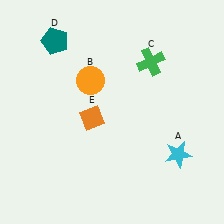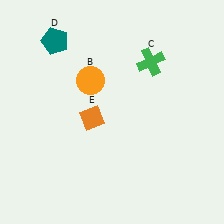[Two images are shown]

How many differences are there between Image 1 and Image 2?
There is 1 difference between the two images.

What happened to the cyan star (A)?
The cyan star (A) was removed in Image 2. It was in the bottom-right area of Image 1.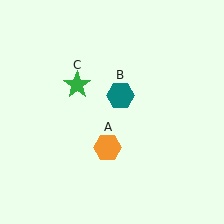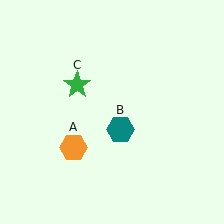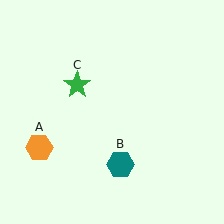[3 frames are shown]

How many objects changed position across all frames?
2 objects changed position: orange hexagon (object A), teal hexagon (object B).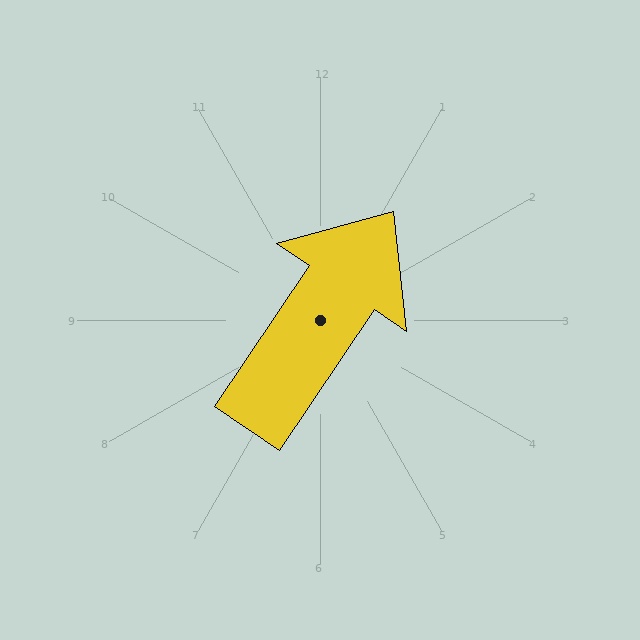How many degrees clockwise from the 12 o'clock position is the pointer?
Approximately 34 degrees.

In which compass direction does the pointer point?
Northeast.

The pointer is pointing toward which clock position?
Roughly 1 o'clock.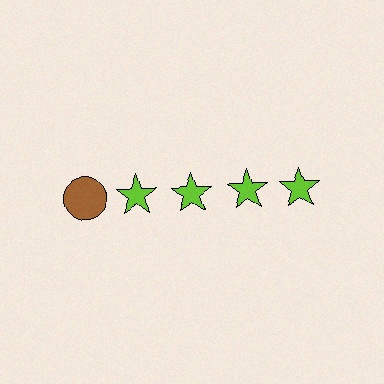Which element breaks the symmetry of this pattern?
The brown circle in the top row, leftmost column breaks the symmetry. All other shapes are lime stars.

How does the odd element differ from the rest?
It differs in both color (brown instead of lime) and shape (circle instead of star).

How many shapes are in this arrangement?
There are 5 shapes arranged in a grid pattern.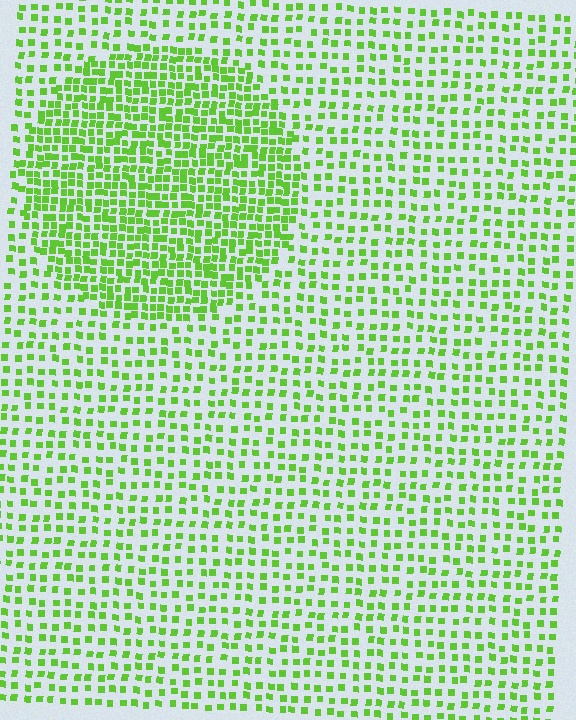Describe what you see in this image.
The image contains small lime elements arranged at two different densities. A circle-shaped region is visible where the elements are more densely packed than the surrounding area.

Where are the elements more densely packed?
The elements are more densely packed inside the circle boundary.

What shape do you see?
I see a circle.